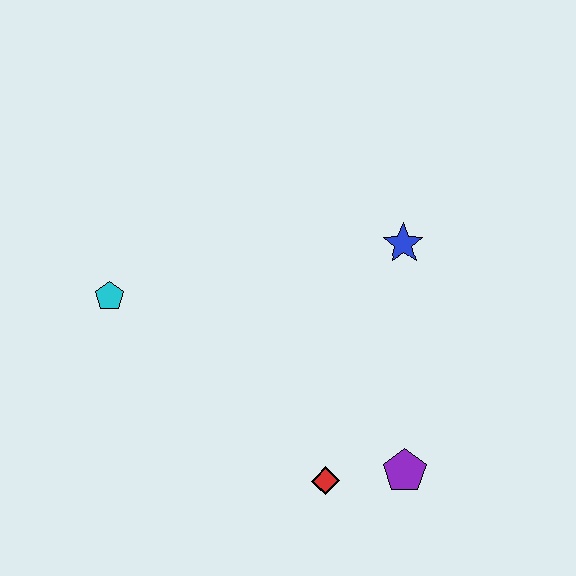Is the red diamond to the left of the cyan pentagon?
No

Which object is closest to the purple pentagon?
The red diamond is closest to the purple pentagon.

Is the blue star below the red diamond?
No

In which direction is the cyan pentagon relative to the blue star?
The cyan pentagon is to the left of the blue star.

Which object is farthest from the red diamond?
The cyan pentagon is farthest from the red diamond.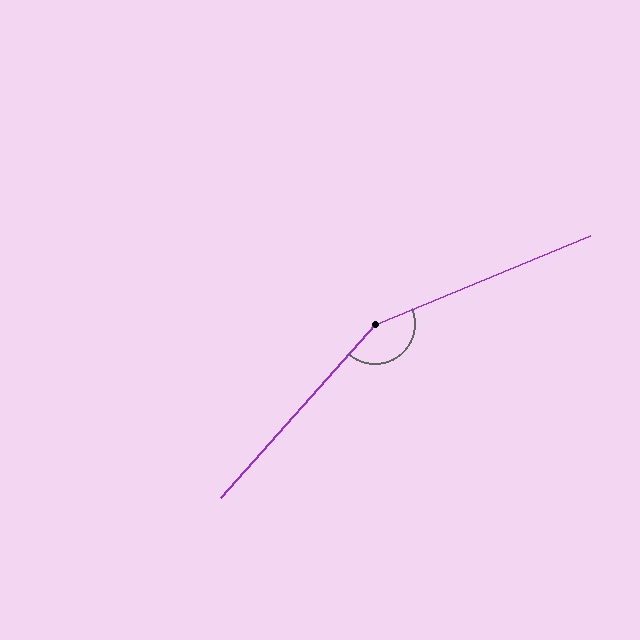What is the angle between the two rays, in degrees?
Approximately 154 degrees.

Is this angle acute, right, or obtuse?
It is obtuse.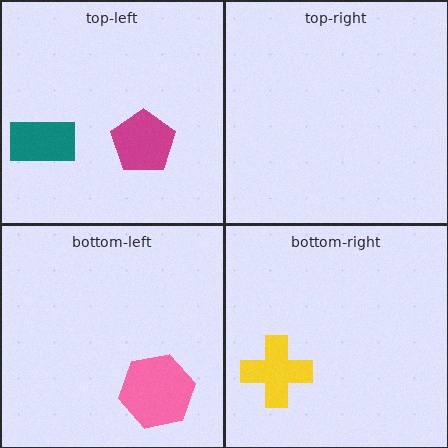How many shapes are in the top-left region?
2.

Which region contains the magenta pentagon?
The top-left region.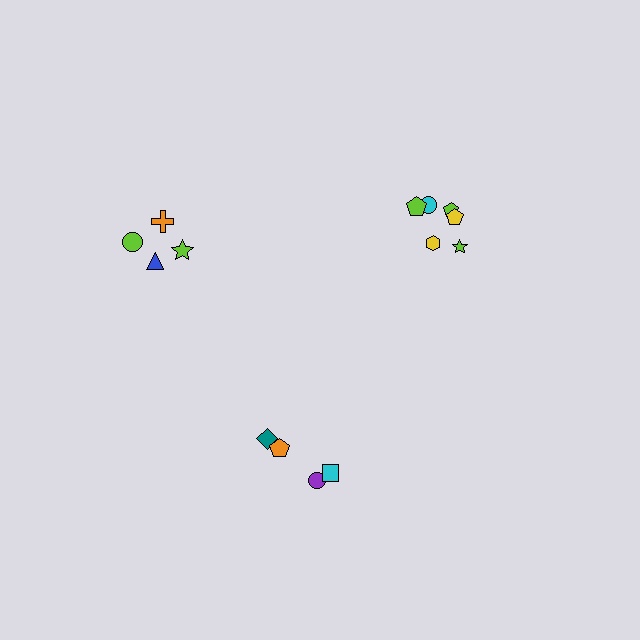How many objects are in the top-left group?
There are 4 objects.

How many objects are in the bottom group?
There are 4 objects.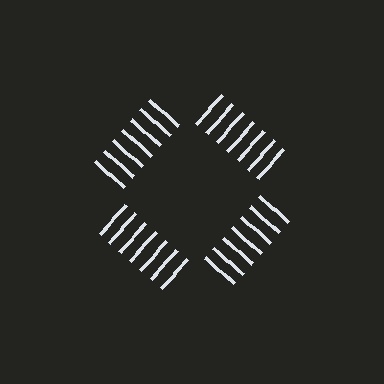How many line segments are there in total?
28 — 7 along each of the 4 edges.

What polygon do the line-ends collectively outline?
An illusory square — the line segments terminate on its edges but no continuous stroke is drawn.